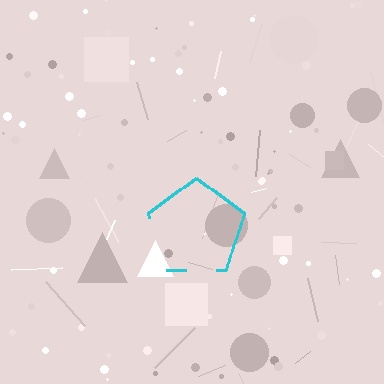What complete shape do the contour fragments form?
The contour fragments form a pentagon.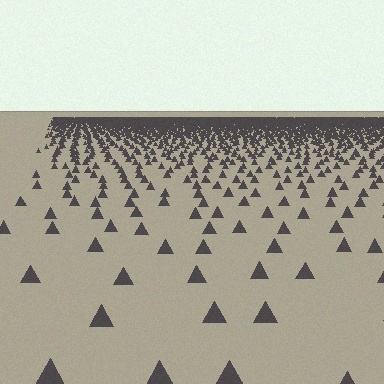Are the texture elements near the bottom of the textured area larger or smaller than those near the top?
Larger. Near the bottom, elements are closer to the viewer and appear at a bigger on-screen size.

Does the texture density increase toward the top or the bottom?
Density increases toward the top.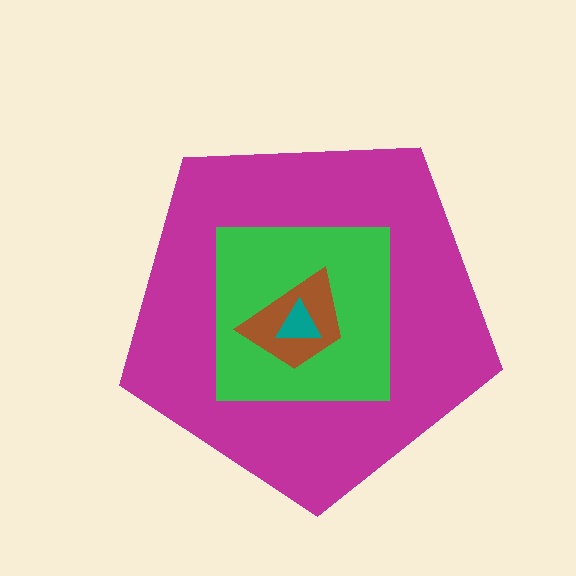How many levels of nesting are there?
4.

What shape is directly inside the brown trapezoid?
The teal triangle.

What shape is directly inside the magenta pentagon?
The green square.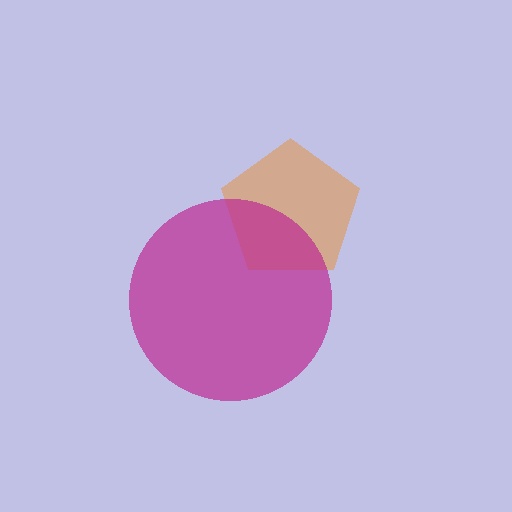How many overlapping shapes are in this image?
There are 2 overlapping shapes in the image.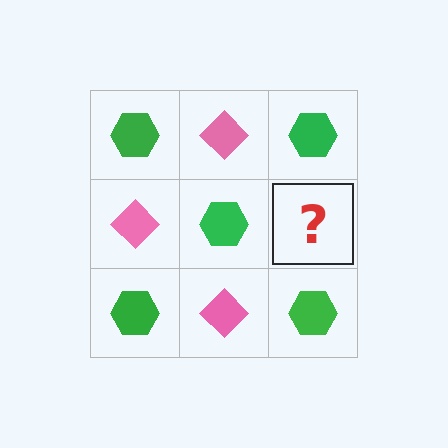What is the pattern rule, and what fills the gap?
The rule is that it alternates green hexagon and pink diamond in a checkerboard pattern. The gap should be filled with a pink diamond.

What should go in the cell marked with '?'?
The missing cell should contain a pink diamond.